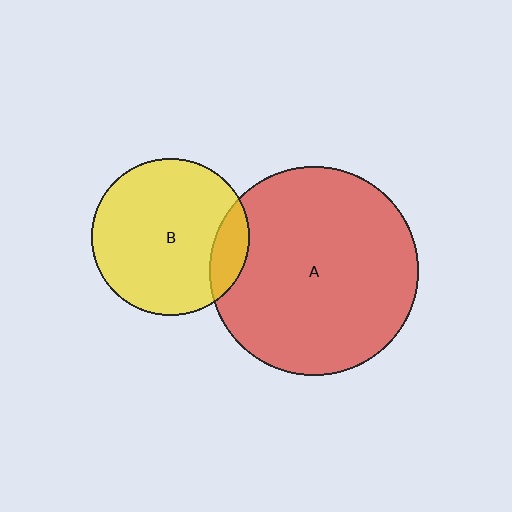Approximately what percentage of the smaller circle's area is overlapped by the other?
Approximately 15%.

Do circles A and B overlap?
Yes.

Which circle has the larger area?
Circle A (red).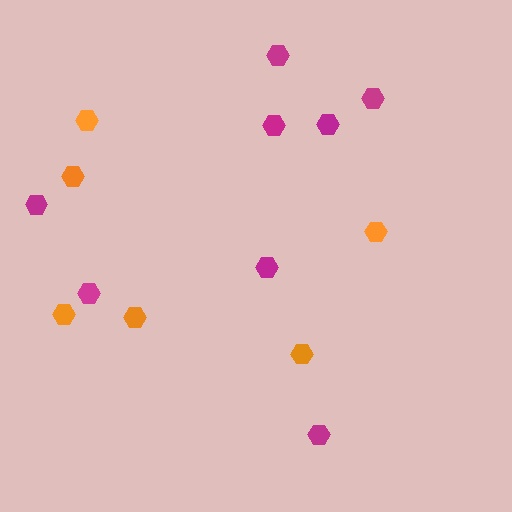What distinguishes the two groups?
There are 2 groups: one group of magenta hexagons (8) and one group of orange hexagons (6).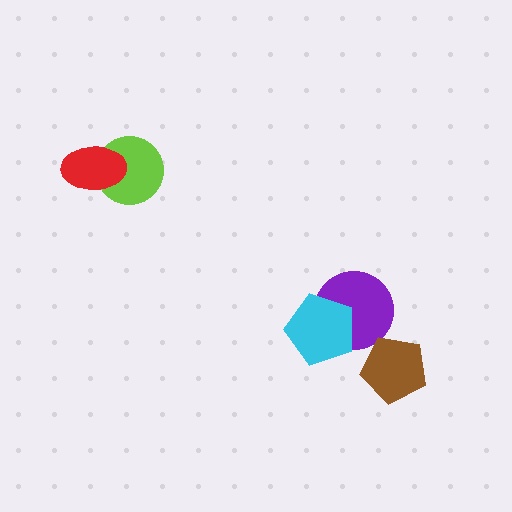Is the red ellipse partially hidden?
No, no other shape covers it.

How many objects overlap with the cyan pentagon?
1 object overlaps with the cyan pentagon.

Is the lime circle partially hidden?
Yes, it is partially covered by another shape.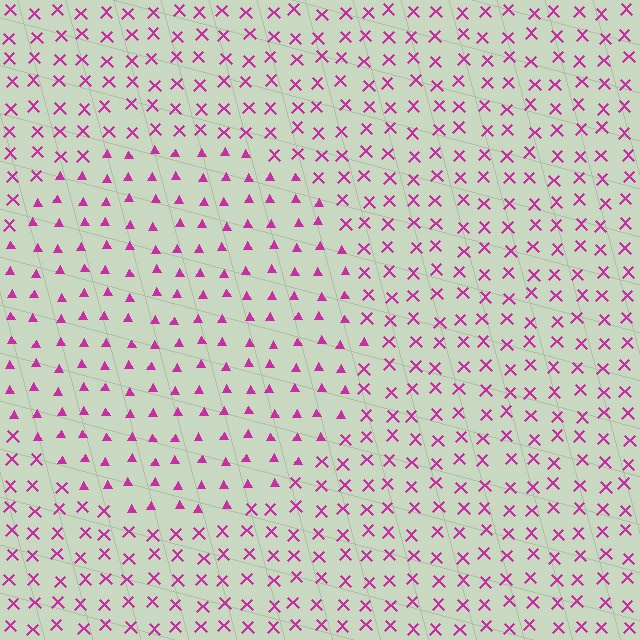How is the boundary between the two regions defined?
The boundary is defined by a change in element shape: triangles inside vs. X marks outside. All elements share the same color and spacing.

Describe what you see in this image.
The image is filled with small magenta elements arranged in a uniform grid. A circle-shaped region contains triangles, while the surrounding area contains X marks. The boundary is defined purely by the change in element shape.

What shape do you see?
I see a circle.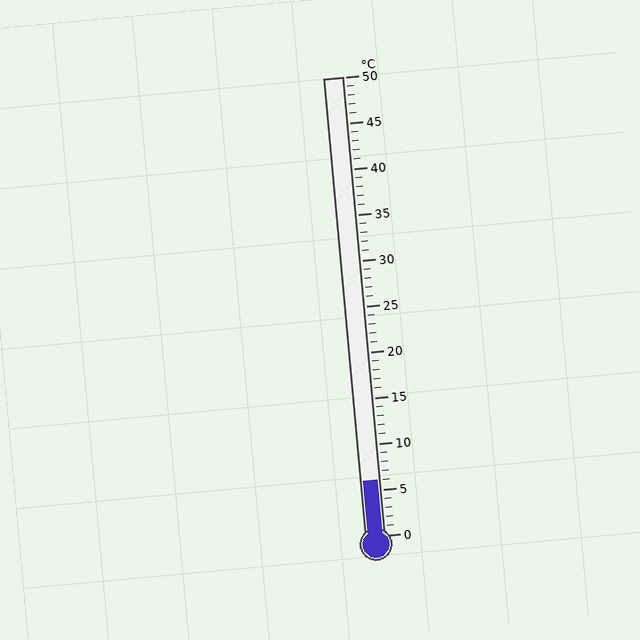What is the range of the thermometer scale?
The thermometer scale ranges from 0°C to 50°C.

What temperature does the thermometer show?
The thermometer shows approximately 6°C.